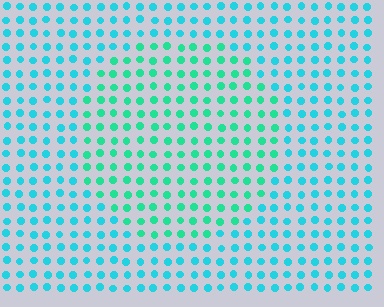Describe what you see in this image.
The image is filled with small cyan elements in a uniform arrangement. A circle-shaped region is visible where the elements are tinted to a slightly different hue, forming a subtle color boundary.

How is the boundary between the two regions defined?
The boundary is defined purely by a slight shift in hue (about 29 degrees). Spacing, size, and orientation are identical on both sides.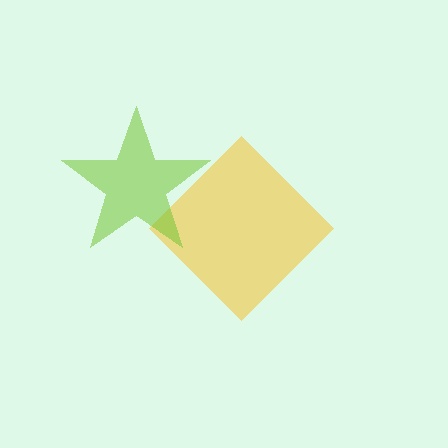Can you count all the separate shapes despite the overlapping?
Yes, there are 2 separate shapes.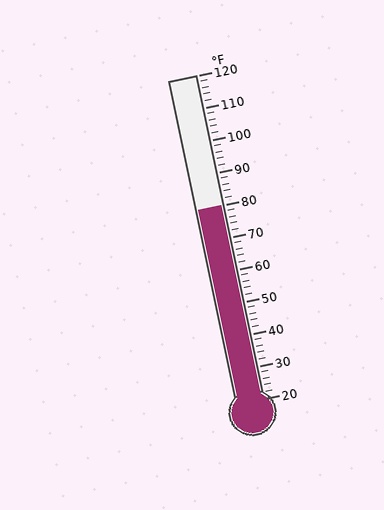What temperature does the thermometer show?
The thermometer shows approximately 80°F.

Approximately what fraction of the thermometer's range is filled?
The thermometer is filled to approximately 60% of its range.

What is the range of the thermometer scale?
The thermometer scale ranges from 20°F to 120°F.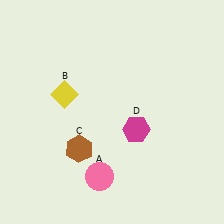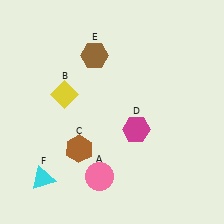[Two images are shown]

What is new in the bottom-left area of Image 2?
A cyan triangle (F) was added in the bottom-left area of Image 2.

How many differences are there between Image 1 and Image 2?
There are 2 differences between the two images.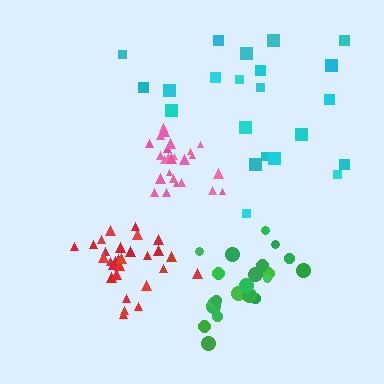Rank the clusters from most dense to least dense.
pink, red, green, cyan.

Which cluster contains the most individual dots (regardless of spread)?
Red (29).